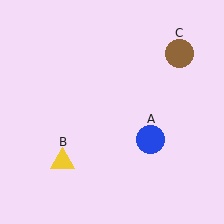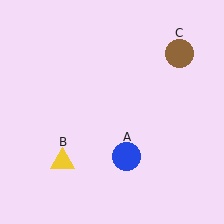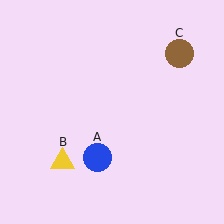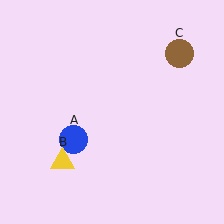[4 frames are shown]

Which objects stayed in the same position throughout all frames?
Yellow triangle (object B) and brown circle (object C) remained stationary.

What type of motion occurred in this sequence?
The blue circle (object A) rotated clockwise around the center of the scene.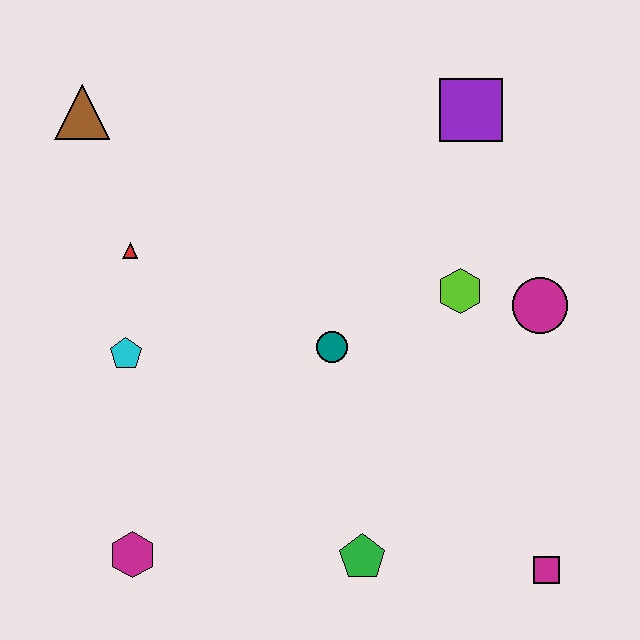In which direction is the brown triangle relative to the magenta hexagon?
The brown triangle is above the magenta hexagon.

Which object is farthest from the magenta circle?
The brown triangle is farthest from the magenta circle.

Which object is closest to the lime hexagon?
The magenta circle is closest to the lime hexagon.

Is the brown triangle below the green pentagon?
No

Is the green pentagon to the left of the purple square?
Yes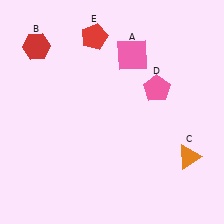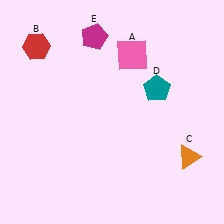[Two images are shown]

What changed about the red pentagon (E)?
In Image 1, E is red. In Image 2, it changed to magenta.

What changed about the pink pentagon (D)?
In Image 1, D is pink. In Image 2, it changed to teal.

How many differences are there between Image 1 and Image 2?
There are 2 differences between the two images.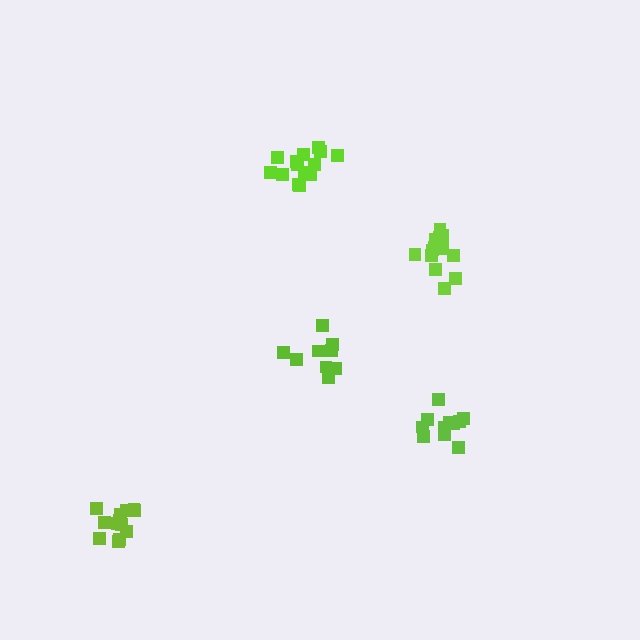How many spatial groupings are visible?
There are 5 spatial groupings.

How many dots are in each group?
Group 1: 9 dots, Group 2: 14 dots, Group 3: 13 dots, Group 4: 13 dots, Group 5: 11 dots (60 total).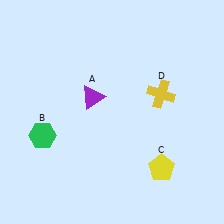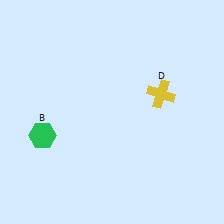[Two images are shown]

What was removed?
The purple triangle (A), the yellow pentagon (C) were removed in Image 2.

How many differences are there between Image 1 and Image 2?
There are 2 differences between the two images.